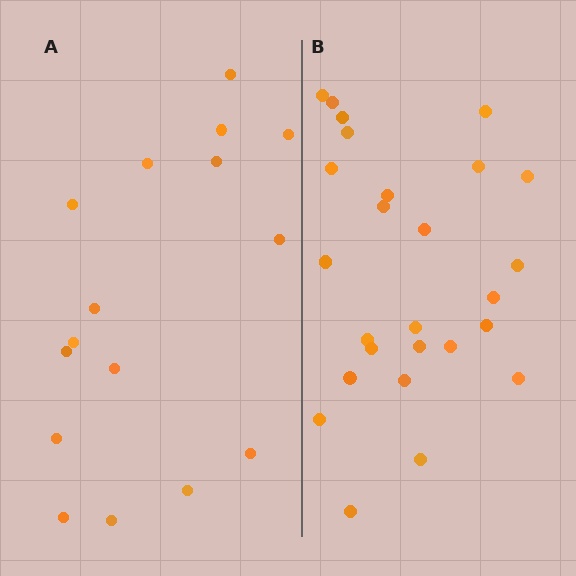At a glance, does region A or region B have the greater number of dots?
Region B (the right region) has more dots.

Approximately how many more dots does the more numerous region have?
Region B has roughly 10 or so more dots than region A.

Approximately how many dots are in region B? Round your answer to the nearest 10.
About 30 dots. (The exact count is 26, which rounds to 30.)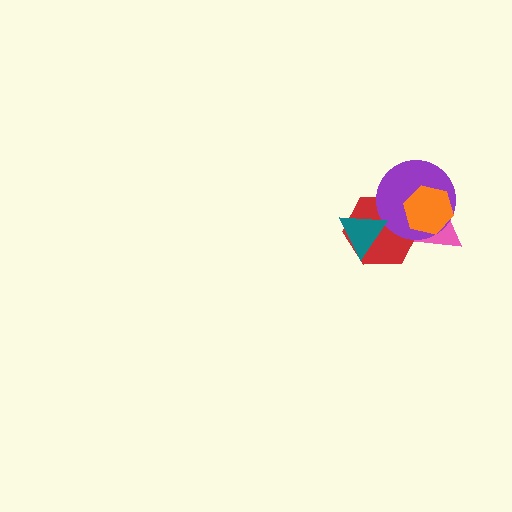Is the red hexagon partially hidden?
Yes, it is partially covered by another shape.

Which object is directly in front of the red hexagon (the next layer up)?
The purple circle is directly in front of the red hexagon.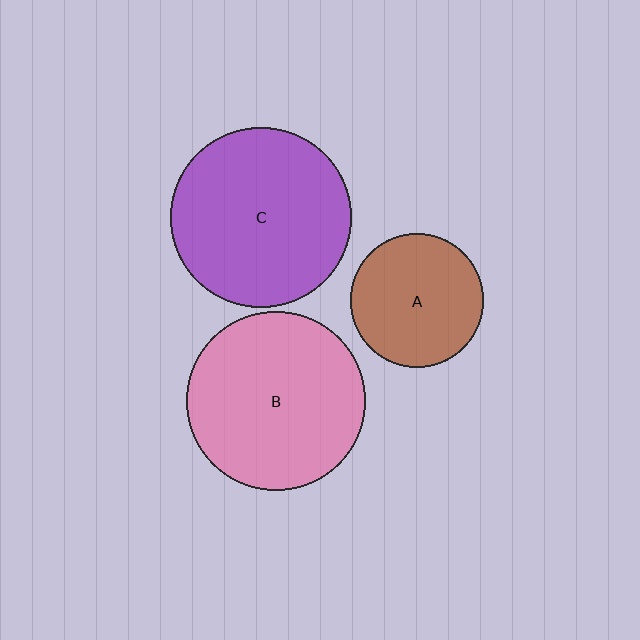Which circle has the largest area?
Circle C (purple).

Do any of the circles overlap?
No, none of the circles overlap.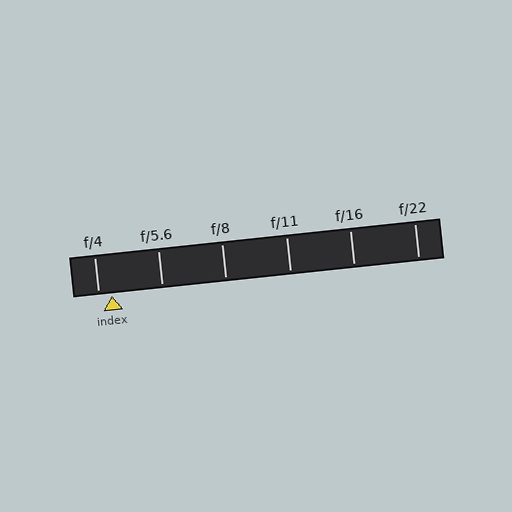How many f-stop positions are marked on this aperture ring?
There are 6 f-stop positions marked.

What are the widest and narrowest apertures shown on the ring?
The widest aperture shown is f/4 and the narrowest is f/22.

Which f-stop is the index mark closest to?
The index mark is closest to f/4.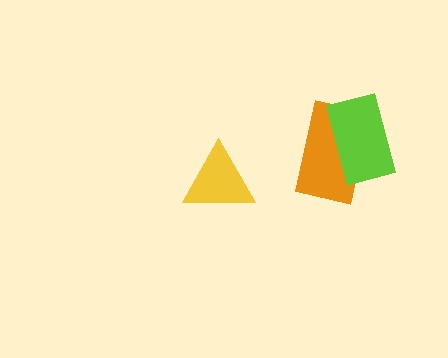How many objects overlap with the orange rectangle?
1 object overlaps with the orange rectangle.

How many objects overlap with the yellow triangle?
0 objects overlap with the yellow triangle.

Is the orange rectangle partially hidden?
Yes, it is partially covered by another shape.